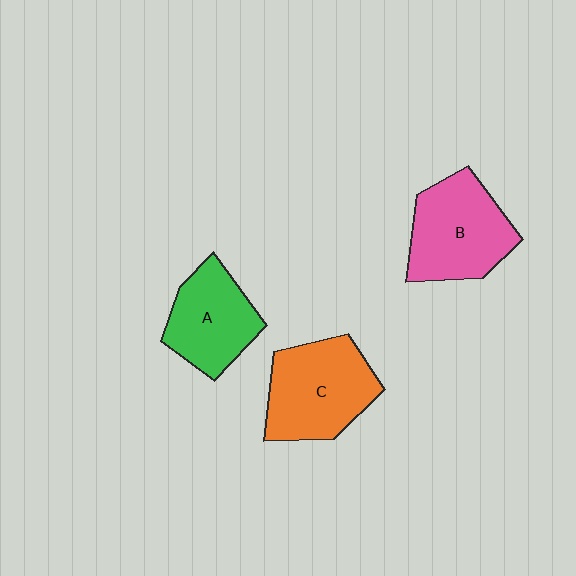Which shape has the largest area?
Shape C (orange).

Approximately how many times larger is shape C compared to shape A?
Approximately 1.3 times.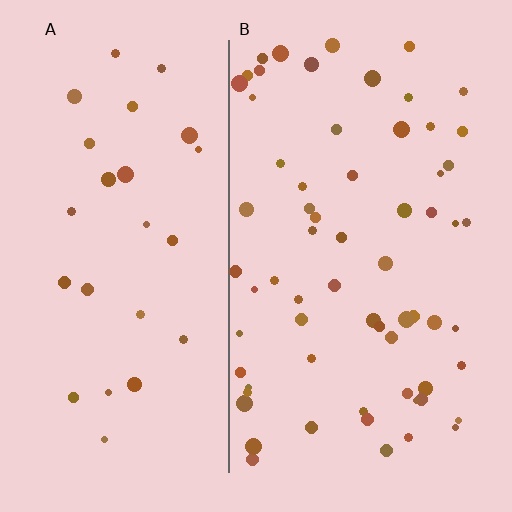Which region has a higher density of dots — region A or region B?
B (the right).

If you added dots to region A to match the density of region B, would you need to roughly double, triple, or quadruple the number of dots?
Approximately triple.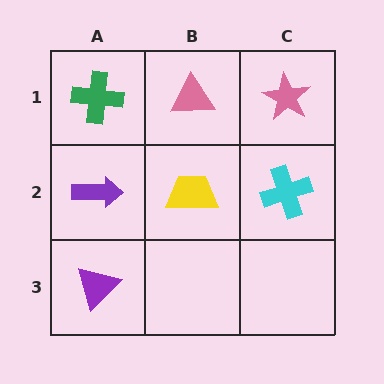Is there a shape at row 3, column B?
No, that cell is empty.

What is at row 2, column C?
A cyan cross.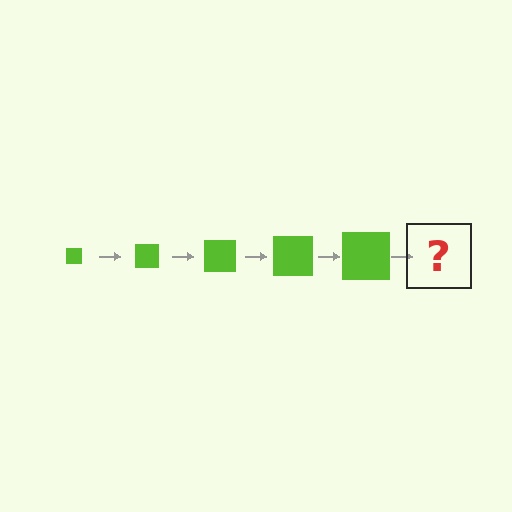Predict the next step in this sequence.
The next step is a lime square, larger than the previous one.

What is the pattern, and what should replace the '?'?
The pattern is that the square gets progressively larger each step. The '?' should be a lime square, larger than the previous one.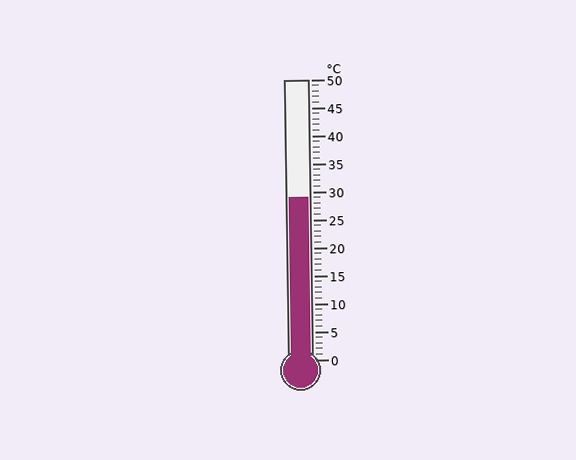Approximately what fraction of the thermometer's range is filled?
The thermometer is filled to approximately 60% of its range.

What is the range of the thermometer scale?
The thermometer scale ranges from 0°C to 50°C.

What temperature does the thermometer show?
The thermometer shows approximately 29°C.